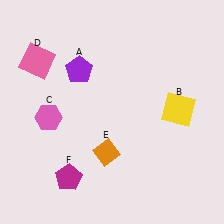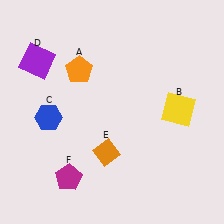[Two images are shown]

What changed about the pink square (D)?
In Image 1, D is pink. In Image 2, it changed to purple.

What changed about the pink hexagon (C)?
In Image 1, C is pink. In Image 2, it changed to blue.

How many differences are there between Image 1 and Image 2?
There are 3 differences between the two images.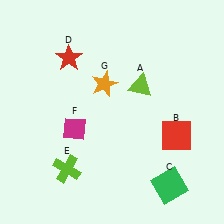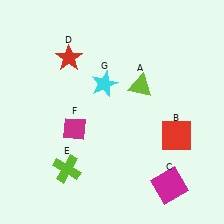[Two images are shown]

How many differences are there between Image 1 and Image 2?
There are 2 differences between the two images.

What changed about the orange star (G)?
In Image 1, G is orange. In Image 2, it changed to cyan.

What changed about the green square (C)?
In Image 1, C is green. In Image 2, it changed to magenta.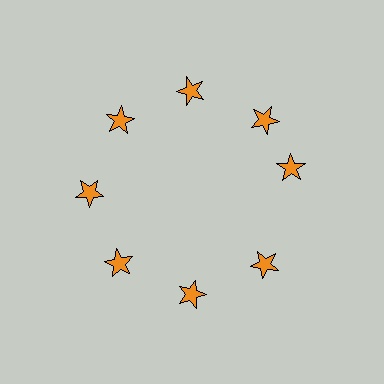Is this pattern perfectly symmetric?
No. The 8 orange stars are arranged in a ring, but one element near the 3 o'clock position is rotated out of alignment along the ring, breaking the 8-fold rotational symmetry.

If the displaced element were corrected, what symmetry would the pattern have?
It would have 8-fold rotational symmetry — the pattern would map onto itself every 45 degrees.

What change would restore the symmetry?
The symmetry would be restored by rotating it back into even spacing with its neighbors so that all 8 stars sit at equal angles and equal distance from the center.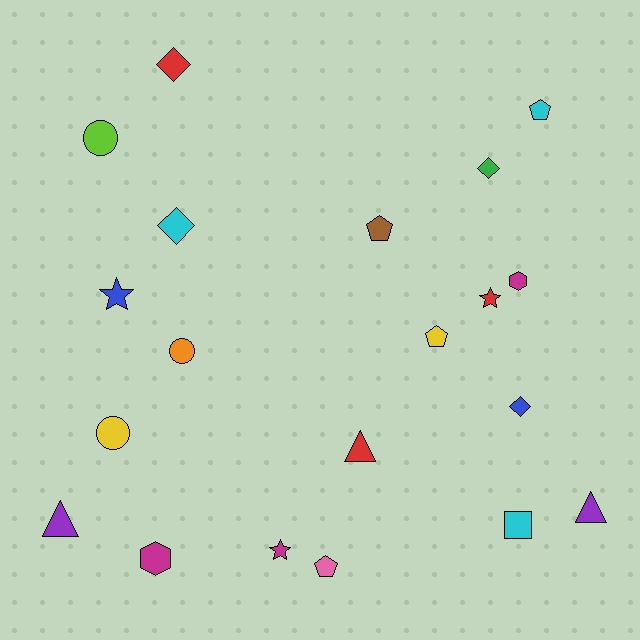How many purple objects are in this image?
There are 2 purple objects.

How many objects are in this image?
There are 20 objects.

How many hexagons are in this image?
There are 2 hexagons.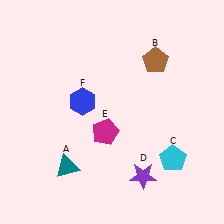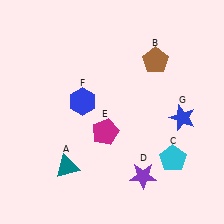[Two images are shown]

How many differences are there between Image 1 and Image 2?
There is 1 difference between the two images.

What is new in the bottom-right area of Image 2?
A blue star (G) was added in the bottom-right area of Image 2.